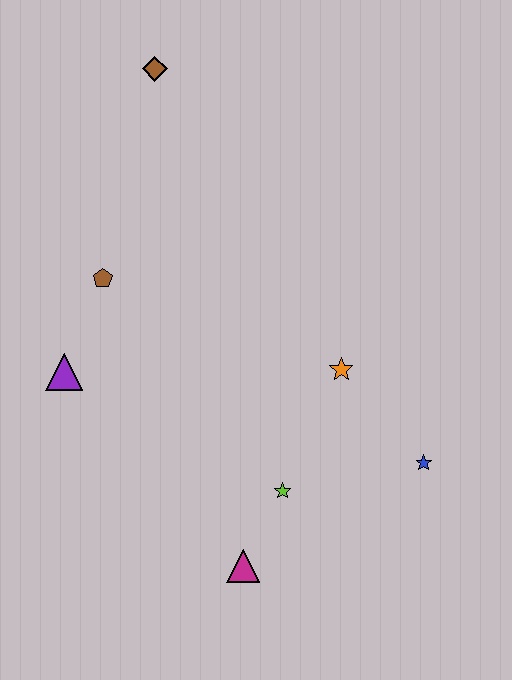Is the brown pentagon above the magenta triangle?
Yes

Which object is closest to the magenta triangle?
The lime star is closest to the magenta triangle.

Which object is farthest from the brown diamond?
The magenta triangle is farthest from the brown diamond.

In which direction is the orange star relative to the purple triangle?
The orange star is to the right of the purple triangle.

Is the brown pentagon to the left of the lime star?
Yes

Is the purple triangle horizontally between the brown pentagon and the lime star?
No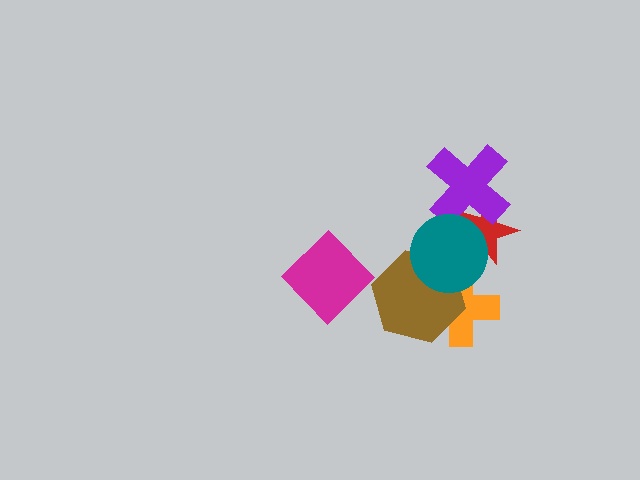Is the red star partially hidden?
Yes, it is partially covered by another shape.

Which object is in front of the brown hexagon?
The teal circle is in front of the brown hexagon.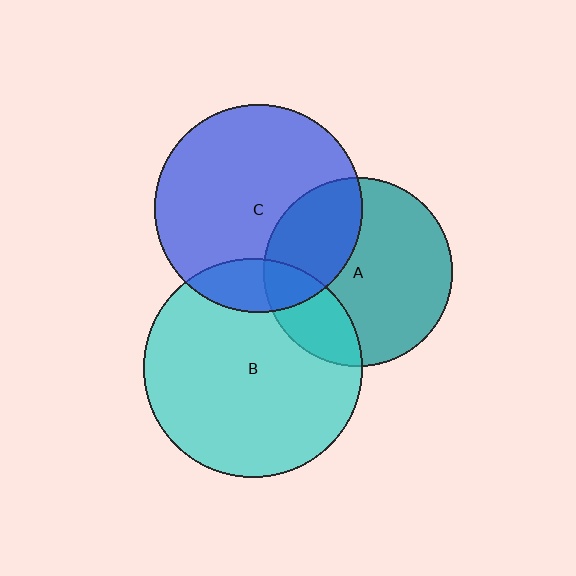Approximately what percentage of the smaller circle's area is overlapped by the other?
Approximately 15%.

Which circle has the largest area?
Circle B (cyan).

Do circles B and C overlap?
Yes.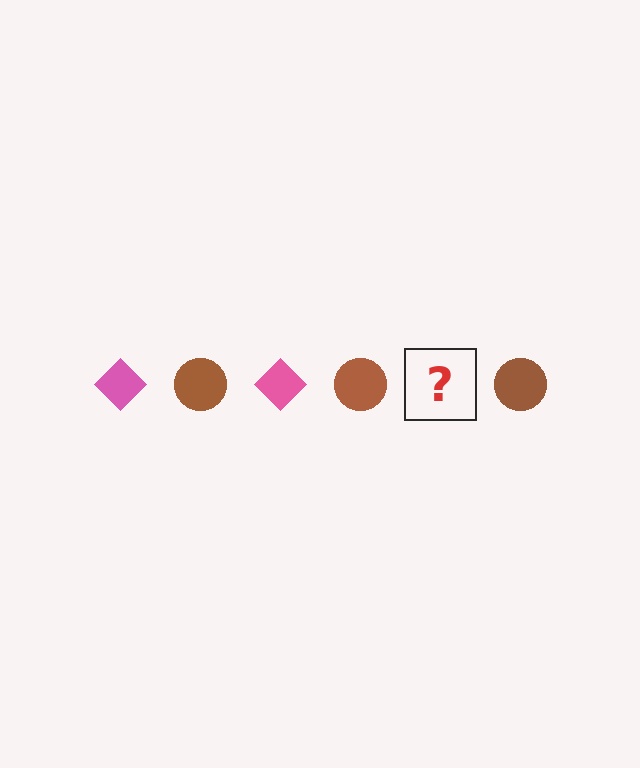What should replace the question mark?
The question mark should be replaced with a pink diamond.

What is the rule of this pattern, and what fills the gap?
The rule is that the pattern alternates between pink diamond and brown circle. The gap should be filled with a pink diamond.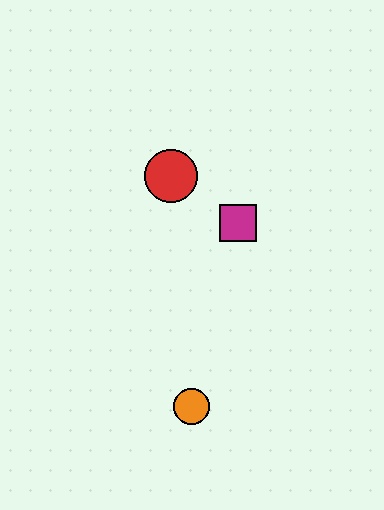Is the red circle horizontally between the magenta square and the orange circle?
No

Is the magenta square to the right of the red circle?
Yes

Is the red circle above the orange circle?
Yes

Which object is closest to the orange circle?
The magenta square is closest to the orange circle.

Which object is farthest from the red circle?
The orange circle is farthest from the red circle.